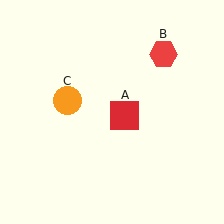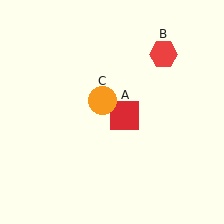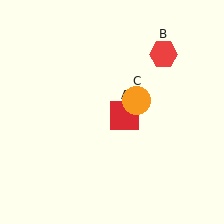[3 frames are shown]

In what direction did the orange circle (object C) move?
The orange circle (object C) moved right.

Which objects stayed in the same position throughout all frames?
Red square (object A) and red hexagon (object B) remained stationary.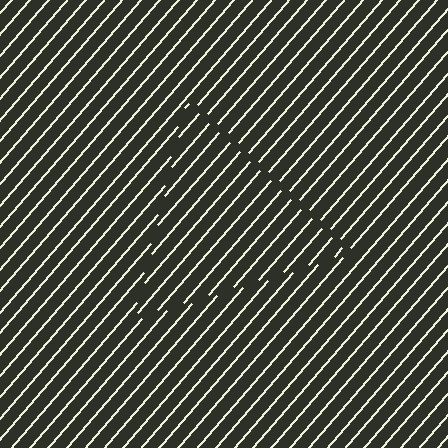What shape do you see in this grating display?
An illusory triangle. The interior of the shape contains the same grating, shifted by half a period — the contour is defined by the phase discontinuity where line-ends from the inner and outer gratings abut.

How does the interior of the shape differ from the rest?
The interior of the shape contains the same grating, shifted by half a period — the contour is defined by the phase discontinuity where line-ends from the inner and outer gratings abut.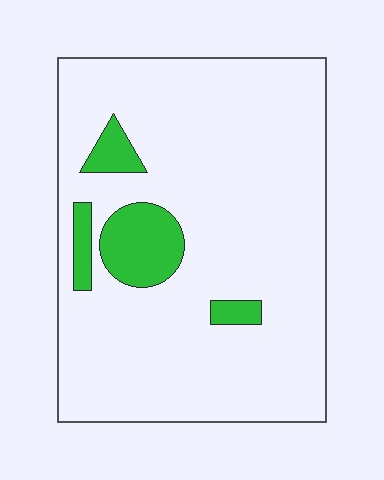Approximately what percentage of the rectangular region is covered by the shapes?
Approximately 10%.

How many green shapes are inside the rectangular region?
4.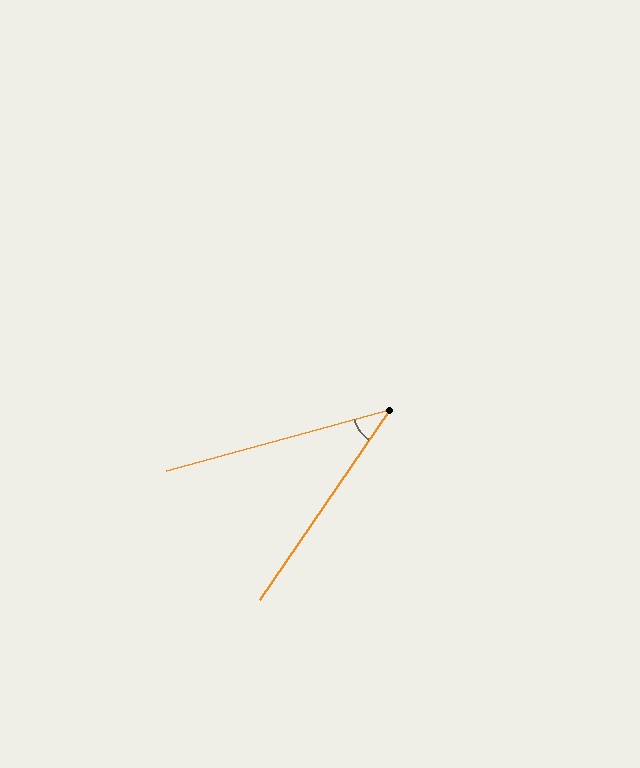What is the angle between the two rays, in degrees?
Approximately 40 degrees.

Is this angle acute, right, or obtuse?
It is acute.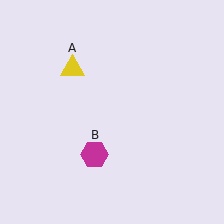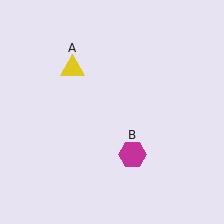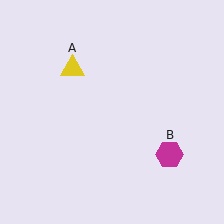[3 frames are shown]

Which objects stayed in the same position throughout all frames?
Yellow triangle (object A) remained stationary.